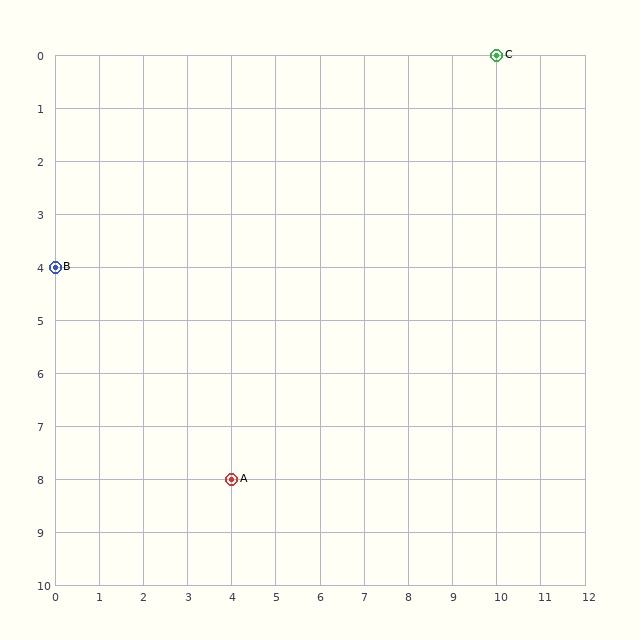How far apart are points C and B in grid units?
Points C and B are 10 columns and 4 rows apart (about 10.8 grid units diagonally).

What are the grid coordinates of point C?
Point C is at grid coordinates (10, 0).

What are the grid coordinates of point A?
Point A is at grid coordinates (4, 8).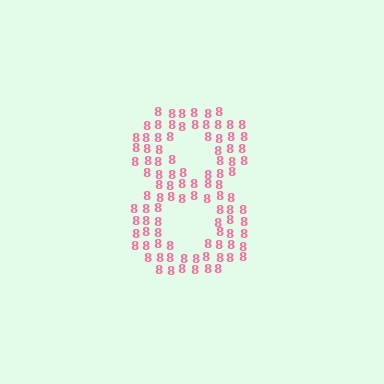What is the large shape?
The large shape is the digit 8.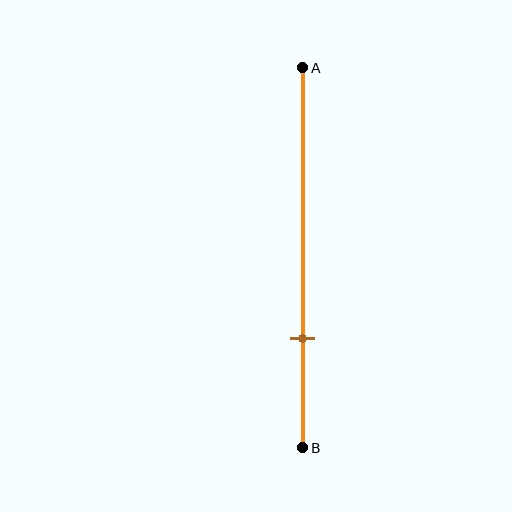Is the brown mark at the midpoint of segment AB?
No, the mark is at about 70% from A, not at the 50% midpoint.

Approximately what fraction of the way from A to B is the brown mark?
The brown mark is approximately 70% of the way from A to B.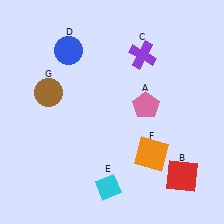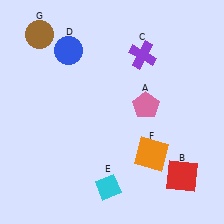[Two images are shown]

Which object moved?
The brown circle (G) moved up.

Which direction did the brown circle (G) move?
The brown circle (G) moved up.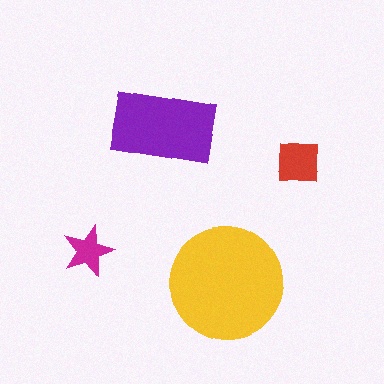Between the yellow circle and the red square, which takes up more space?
The yellow circle.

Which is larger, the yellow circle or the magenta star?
The yellow circle.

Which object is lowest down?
The yellow circle is bottommost.